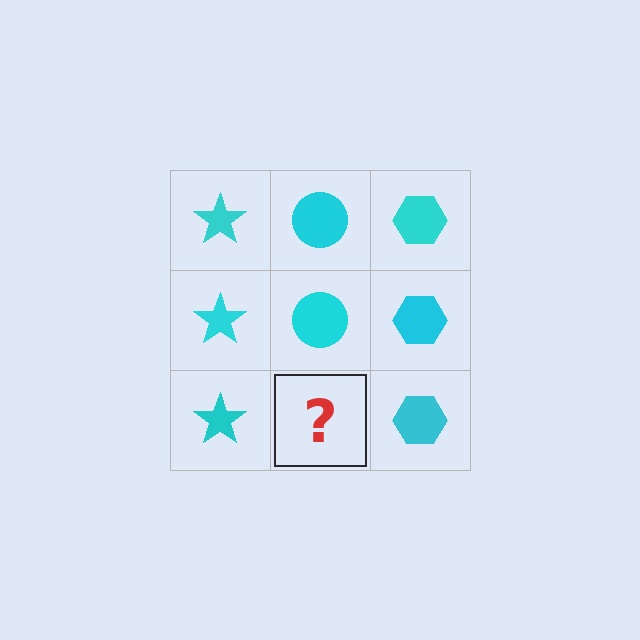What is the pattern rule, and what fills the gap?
The rule is that each column has a consistent shape. The gap should be filled with a cyan circle.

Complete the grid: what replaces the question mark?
The question mark should be replaced with a cyan circle.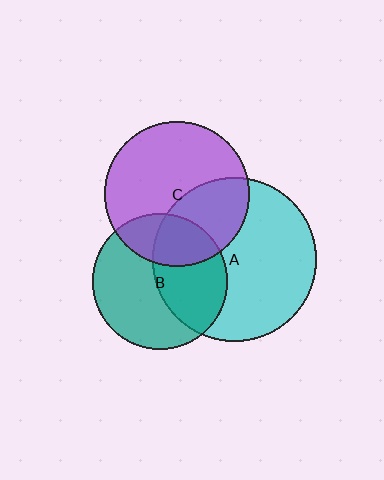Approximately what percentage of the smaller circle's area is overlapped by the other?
Approximately 35%.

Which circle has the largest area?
Circle A (cyan).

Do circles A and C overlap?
Yes.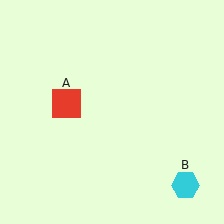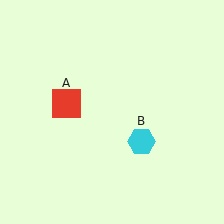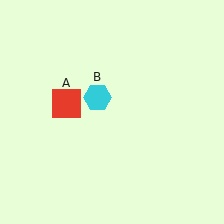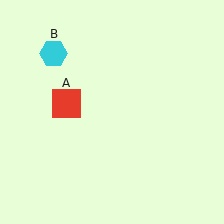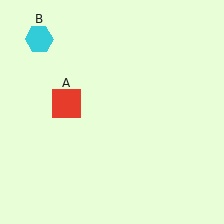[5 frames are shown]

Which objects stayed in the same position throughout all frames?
Red square (object A) remained stationary.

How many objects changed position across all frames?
1 object changed position: cyan hexagon (object B).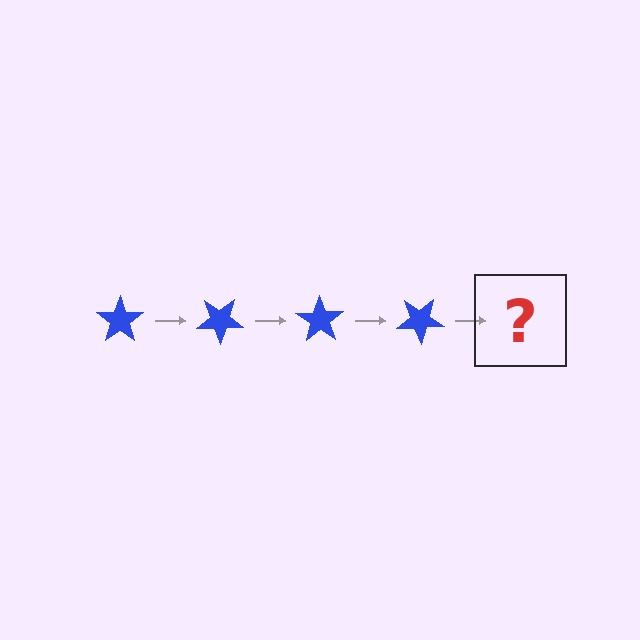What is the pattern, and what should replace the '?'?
The pattern is that the star rotates 35 degrees each step. The '?' should be a blue star rotated 140 degrees.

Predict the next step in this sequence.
The next step is a blue star rotated 140 degrees.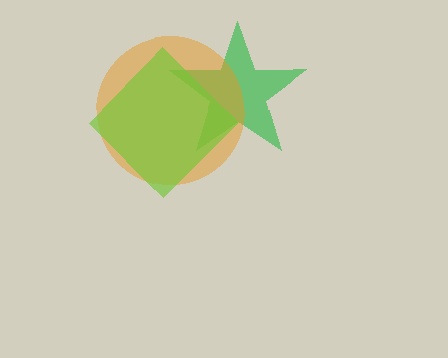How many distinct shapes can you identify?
There are 3 distinct shapes: a green star, an orange circle, a lime diamond.